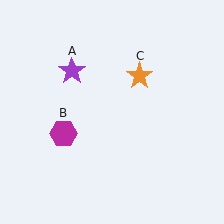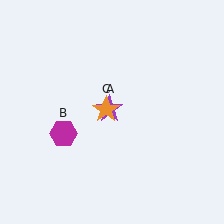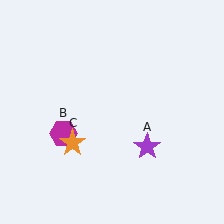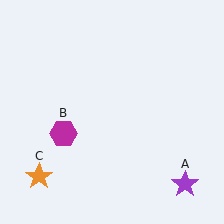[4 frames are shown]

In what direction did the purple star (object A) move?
The purple star (object A) moved down and to the right.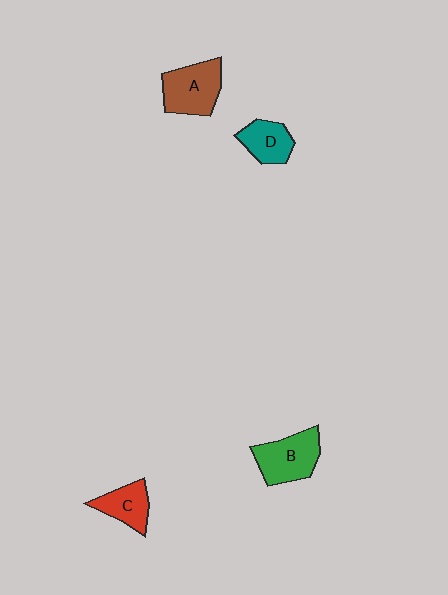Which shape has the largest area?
Shape A (brown).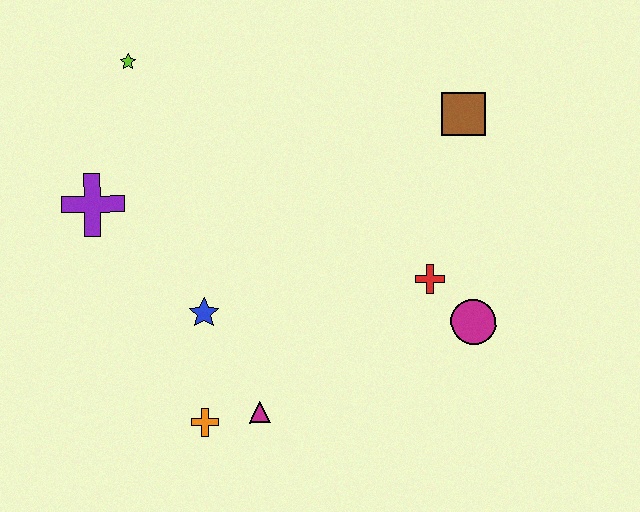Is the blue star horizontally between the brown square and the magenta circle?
No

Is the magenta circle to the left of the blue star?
No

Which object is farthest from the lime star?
The magenta circle is farthest from the lime star.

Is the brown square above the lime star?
No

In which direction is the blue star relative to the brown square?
The blue star is to the left of the brown square.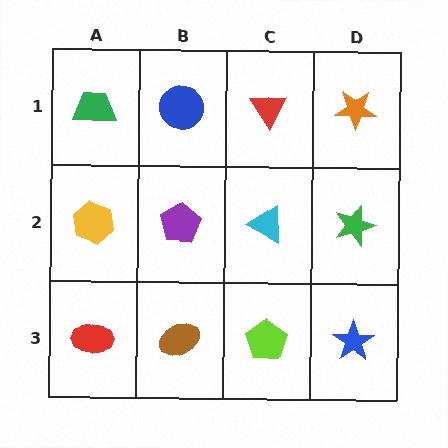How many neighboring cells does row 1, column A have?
2.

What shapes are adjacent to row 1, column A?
A yellow hexagon (row 2, column A), a blue circle (row 1, column B).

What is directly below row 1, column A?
A yellow hexagon.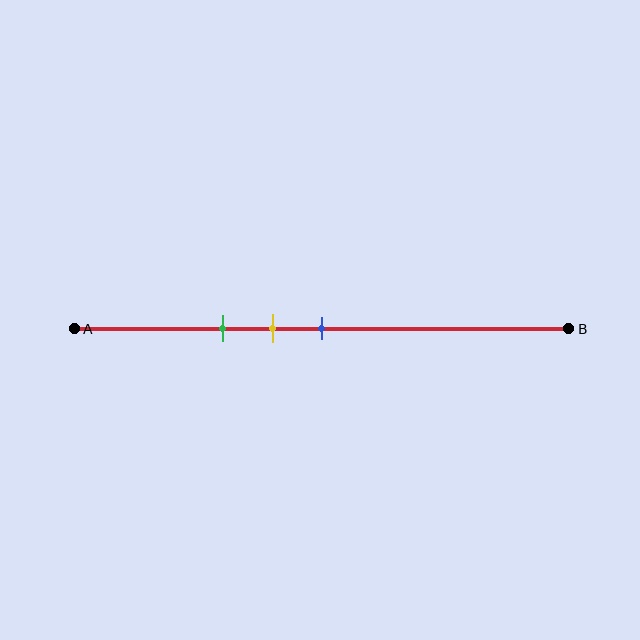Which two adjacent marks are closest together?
The yellow and blue marks are the closest adjacent pair.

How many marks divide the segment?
There are 3 marks dividing the segment.